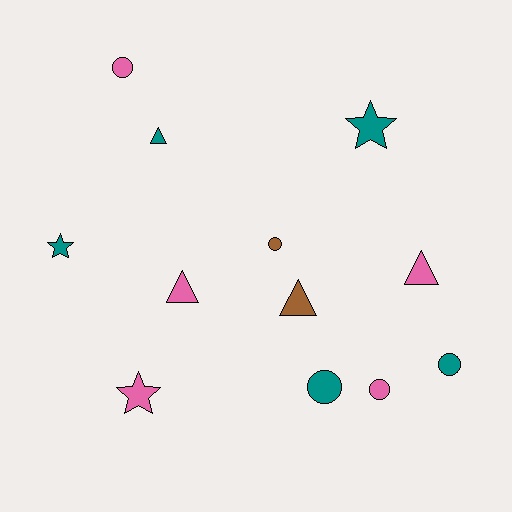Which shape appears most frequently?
Circle, with 5 objects.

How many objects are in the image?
There are 12 objects.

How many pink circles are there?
There are 2 pink circles.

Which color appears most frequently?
Teal, with 5 objects.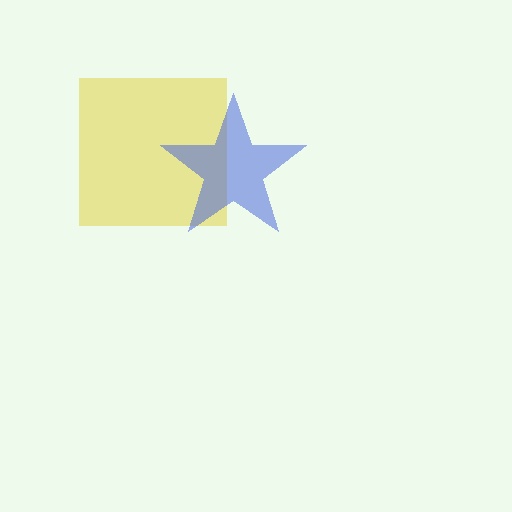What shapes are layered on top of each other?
The layered shapes are: a yellow square, a blue star.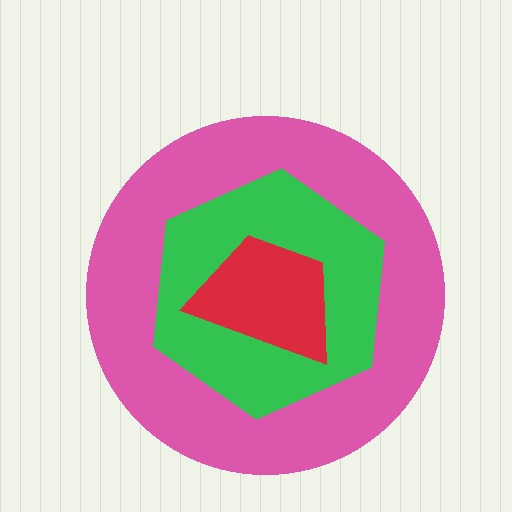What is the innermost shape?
The red trapezoid.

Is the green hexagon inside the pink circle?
Yes.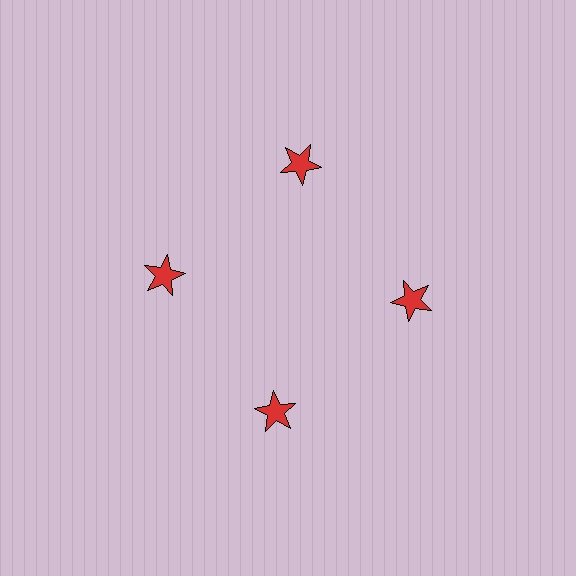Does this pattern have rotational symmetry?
Yes, this pattern has 4-fold rotational symmetry. It looks the same after rotating 90 degrees around the center.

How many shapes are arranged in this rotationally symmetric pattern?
There are 4 shapes, arranged in 4 groups of 1.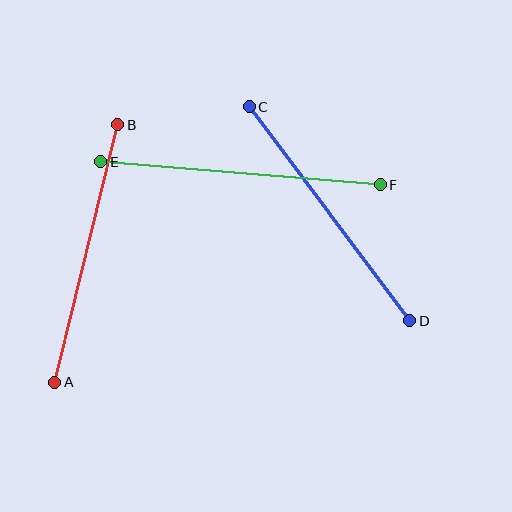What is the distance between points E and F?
The distance is approximately 280 pixels.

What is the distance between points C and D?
The distance is approximately 268 pixels.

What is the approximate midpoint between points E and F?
The midpoint is at approximately (240, 173) pixels.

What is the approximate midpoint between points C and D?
The midpoint is at approximately (330, 214) pixels.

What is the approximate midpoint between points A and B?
The midpoint is at approximately (86, 253) pixels.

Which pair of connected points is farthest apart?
Points E and F are farthest apart.